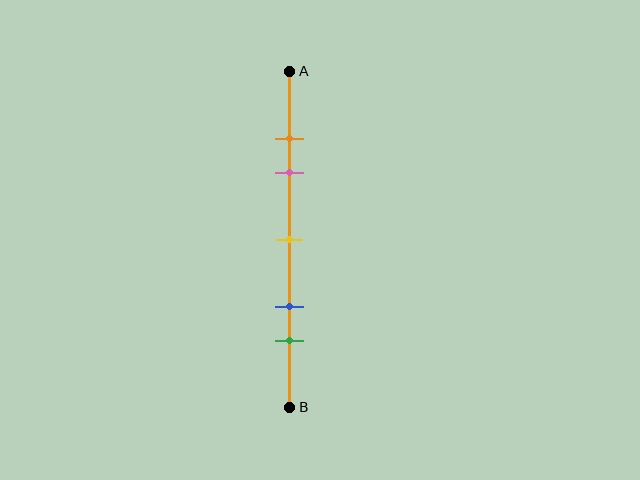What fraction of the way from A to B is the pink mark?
The pink mark is approximately 30% (0.3) of the way from A to B.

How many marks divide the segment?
There are 5 marks dividing the segment.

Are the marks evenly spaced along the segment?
No, the marks are not evenly spaced.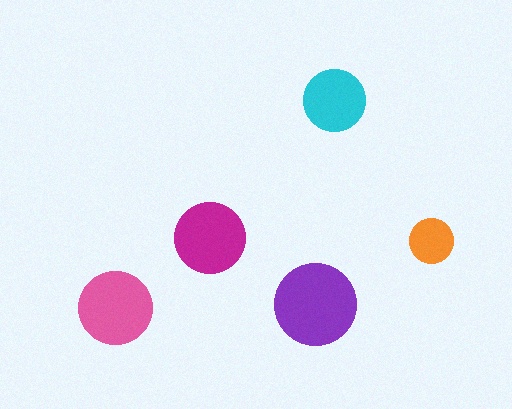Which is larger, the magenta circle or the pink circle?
The pink one.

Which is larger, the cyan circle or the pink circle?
The pink one.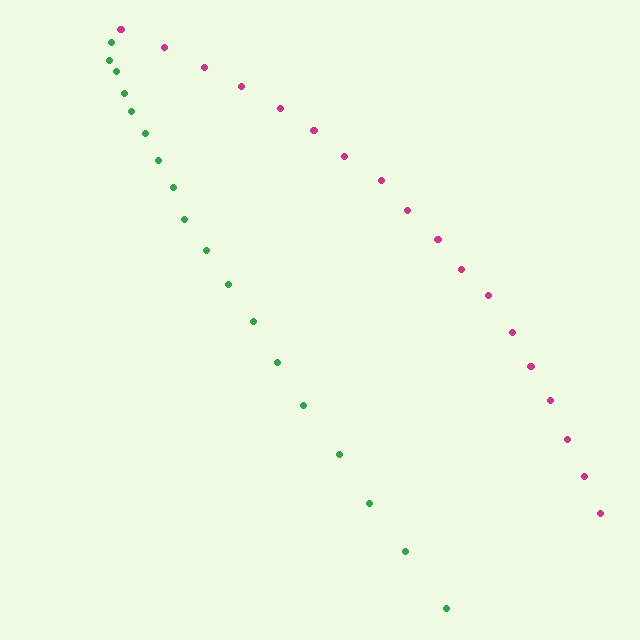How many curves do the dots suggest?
There are 2 distinct paths.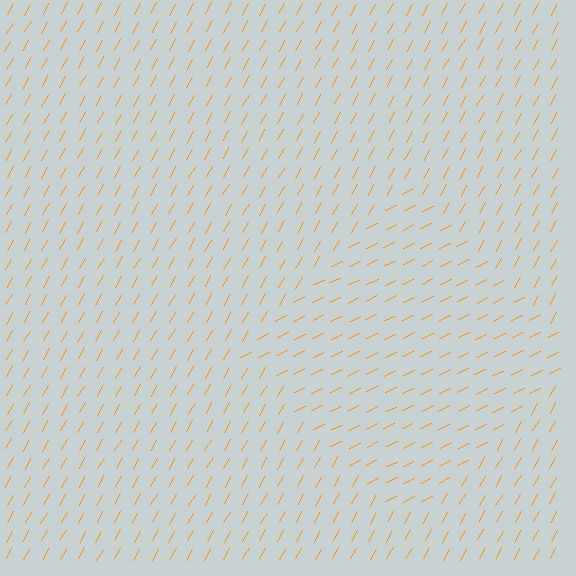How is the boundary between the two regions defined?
The boundary is defined purely by a change in line orientation (approximately 35 degrees difference). All lines are the same color and thickness.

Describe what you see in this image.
The image is filled with small orange line segments. A diamond region in the image has lines oriented differently from the surrounding lines, creating a visible texture boundary.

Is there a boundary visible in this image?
Yes, there is a texture boundary formed by a change in line orientation.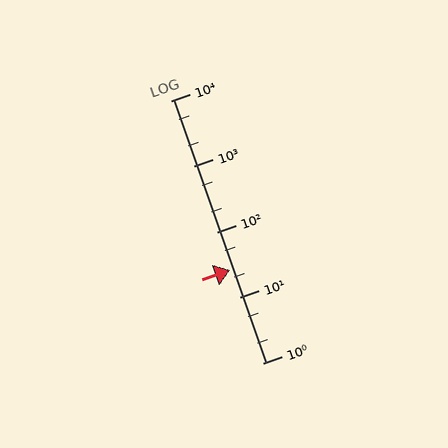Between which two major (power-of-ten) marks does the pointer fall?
The pointer is between 10 and 100.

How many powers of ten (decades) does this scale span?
The scale spans 4 decades, from 1 to 10000.